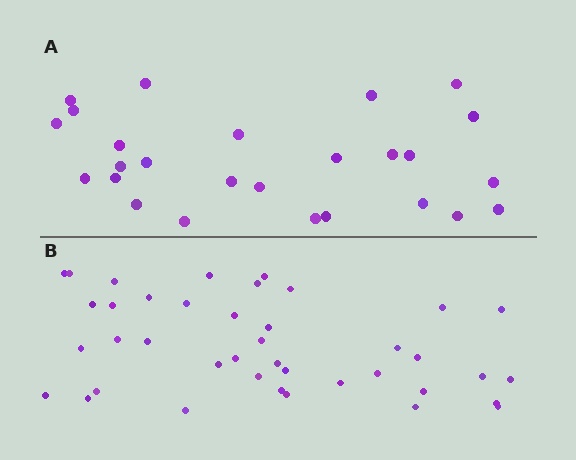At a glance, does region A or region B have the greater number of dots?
Region B (the bottom region) has more dots.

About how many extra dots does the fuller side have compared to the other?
Region B has approximately 15 more dots than region A.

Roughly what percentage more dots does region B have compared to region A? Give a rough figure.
About 55% more.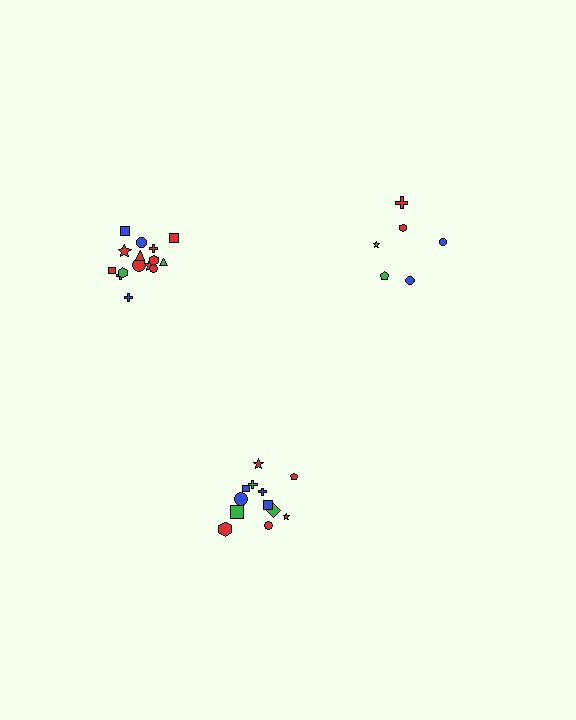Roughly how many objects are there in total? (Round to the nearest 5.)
Roughly 35 objects in total.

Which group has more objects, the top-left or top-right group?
The top-left group.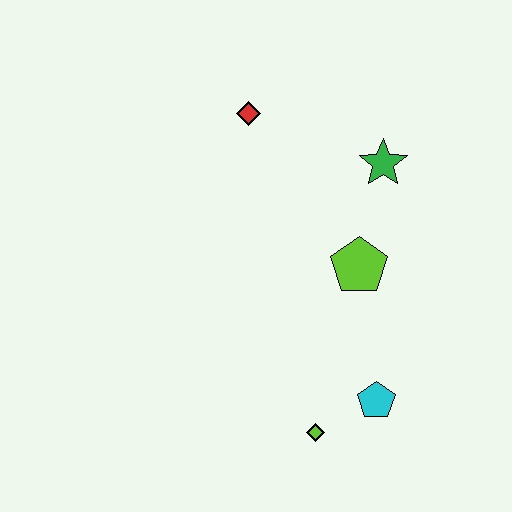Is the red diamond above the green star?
Yes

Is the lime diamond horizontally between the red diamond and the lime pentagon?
Yes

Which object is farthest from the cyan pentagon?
The red diamond is farthest from the cyan pentagon.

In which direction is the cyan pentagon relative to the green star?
The cyan pentagon is below the green star.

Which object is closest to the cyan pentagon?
The lime diamond is closest to the cyan pentagon.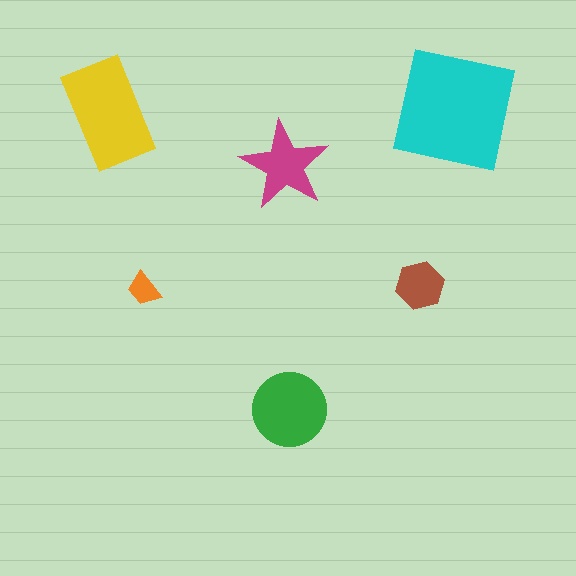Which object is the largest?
The cyan square.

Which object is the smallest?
The orange trapezoid.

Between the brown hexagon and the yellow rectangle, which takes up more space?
The yellow rectangle.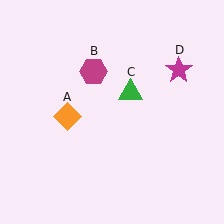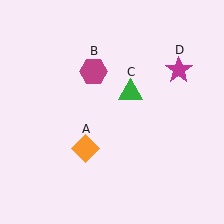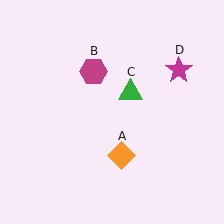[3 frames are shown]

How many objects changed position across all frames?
1 object changed position: orange diamond (object A).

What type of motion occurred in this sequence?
The orange diamond (object A) rotated counterclockwise around the center of the scene.